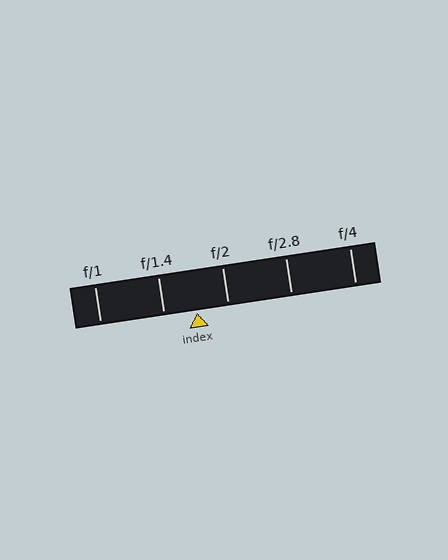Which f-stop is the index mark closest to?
The index mark is closest to f/2.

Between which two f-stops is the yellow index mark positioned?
The index mark is between f/1.4 and f/2.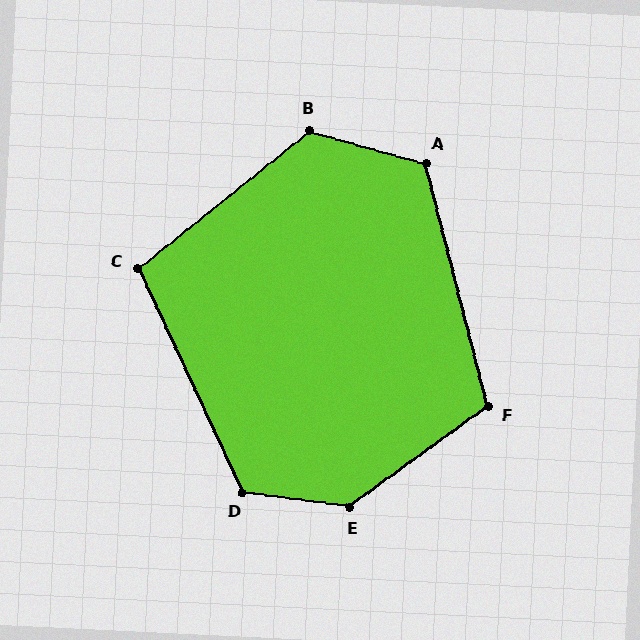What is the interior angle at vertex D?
Approximately 123 degrees (obtuse).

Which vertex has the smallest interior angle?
C, at approximately 104 degrees.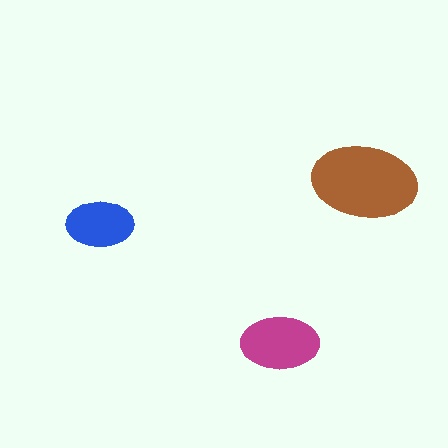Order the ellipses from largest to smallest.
the brown one, the magenta one, the blue one.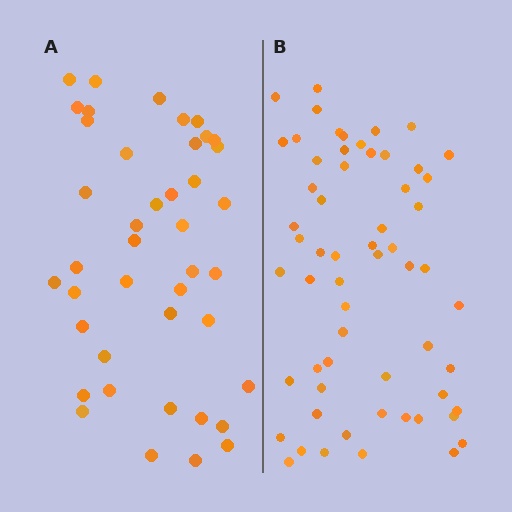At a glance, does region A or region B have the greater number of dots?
Region B (the right region) has more dots.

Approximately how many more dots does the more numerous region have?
Region B has approximately 20 more dots than region A.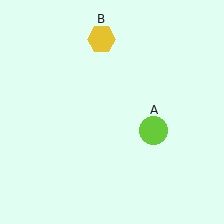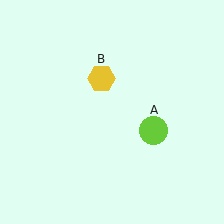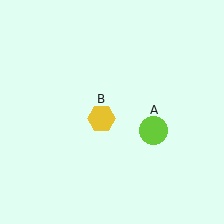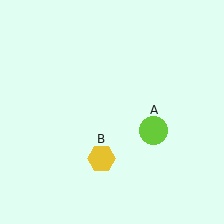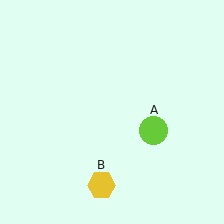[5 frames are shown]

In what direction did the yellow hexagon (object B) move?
The yellow hexagon (object B) moved down.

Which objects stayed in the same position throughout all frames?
Lime circle (object A) remained stationary.